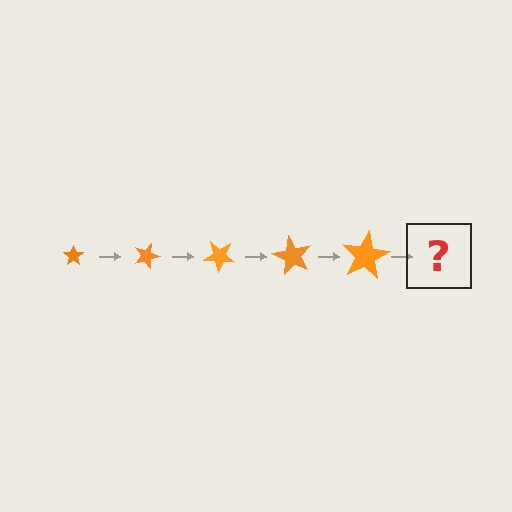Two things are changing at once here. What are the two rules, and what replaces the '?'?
The two rules are that the star grows larger each step and it rotates 20 degrees each step. The '?' should be a star, larger than the previous one and rotated 100 degrees from the start.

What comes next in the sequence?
The next element should be a star, larger than the previous one and rotated 100 degrees from the start.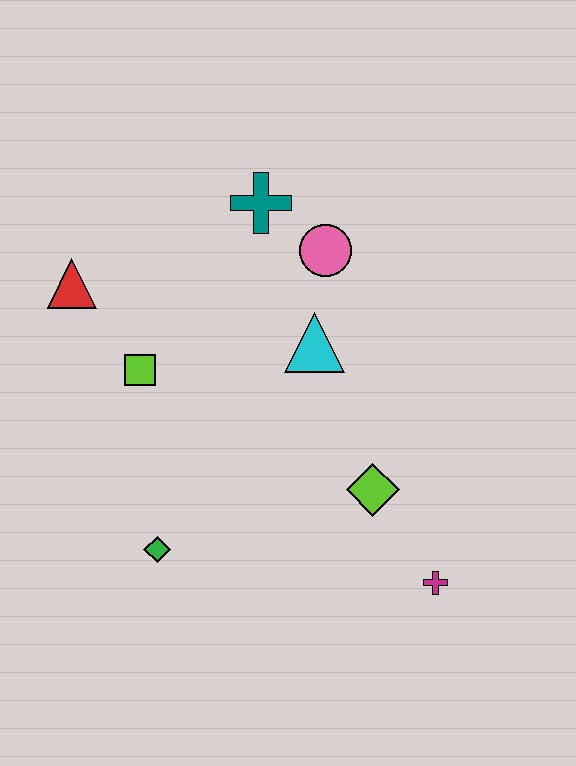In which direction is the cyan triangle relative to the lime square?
The cyan triangle is to the right of the lime square.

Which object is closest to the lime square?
The red triangle is closest to the lime square.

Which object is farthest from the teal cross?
The magenta cross is farthest from the teal cross.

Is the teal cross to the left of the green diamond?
No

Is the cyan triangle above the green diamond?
Yes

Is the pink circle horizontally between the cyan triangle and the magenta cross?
Yes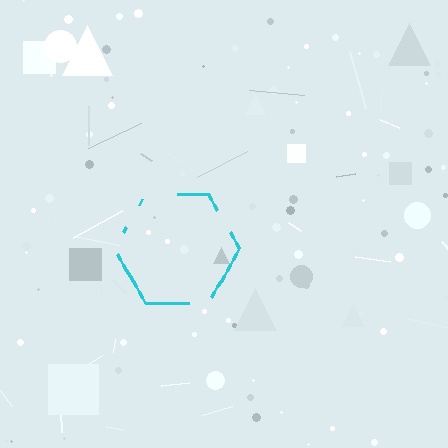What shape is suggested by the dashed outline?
The dashed outline suggests a hexagon.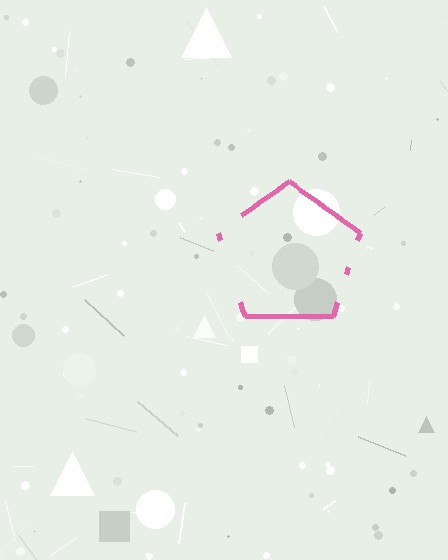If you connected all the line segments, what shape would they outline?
They would outline a pentagon.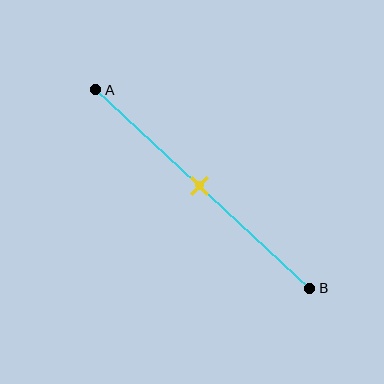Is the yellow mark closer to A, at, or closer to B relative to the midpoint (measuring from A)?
The yellow mark is approximately at the midpoint of segment AB.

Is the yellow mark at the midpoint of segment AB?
Yes, the mark is approximately at the midpoint.